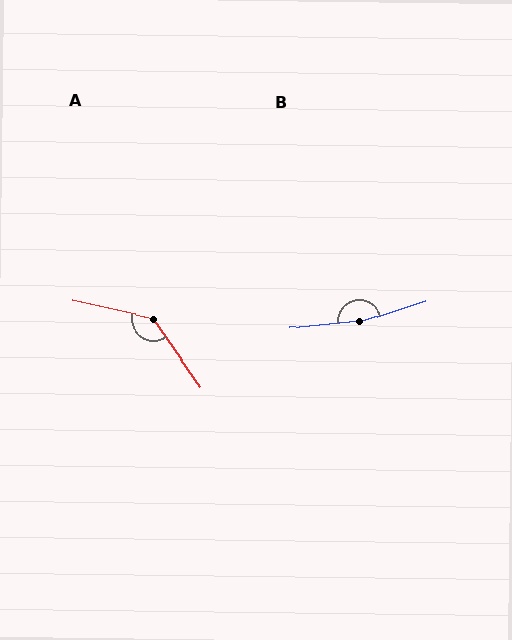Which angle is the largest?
B, at approximately 168 degrees.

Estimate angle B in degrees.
Approximately 168 degrees.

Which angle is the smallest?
A, at approximately 138 degrees.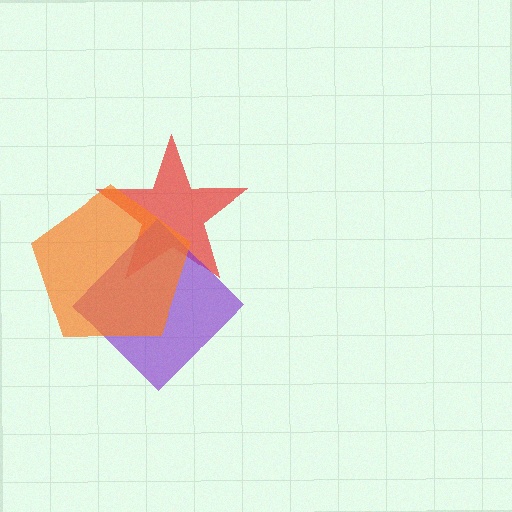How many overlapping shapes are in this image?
There are 3 overlapping shapes in the image.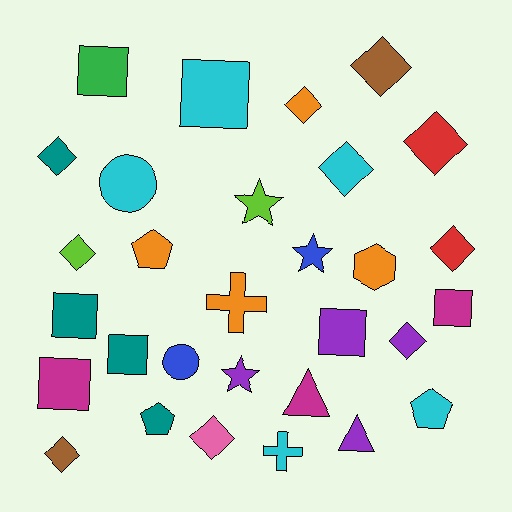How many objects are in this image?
There are 30 objects.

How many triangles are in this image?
There are 2 triangles.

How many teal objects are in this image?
There are 4 teal objects.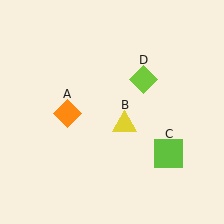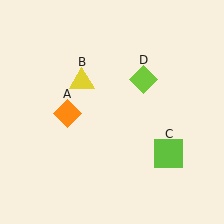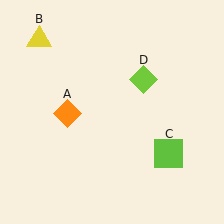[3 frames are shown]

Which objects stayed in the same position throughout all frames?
Orange diamond (object A) and lime square (object C) and lime diamond (object D) remained stationary.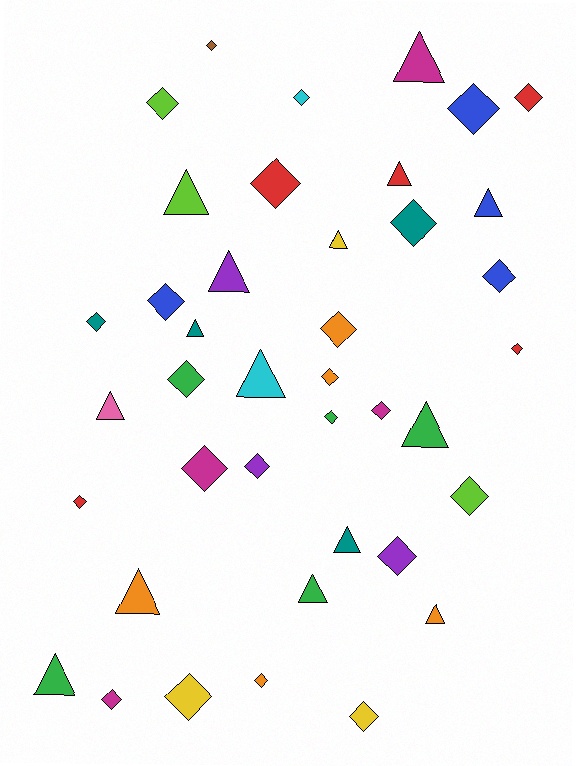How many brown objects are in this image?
There is 1 brown object.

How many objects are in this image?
There are 40 objects.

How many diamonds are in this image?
There are 25 diamonds.